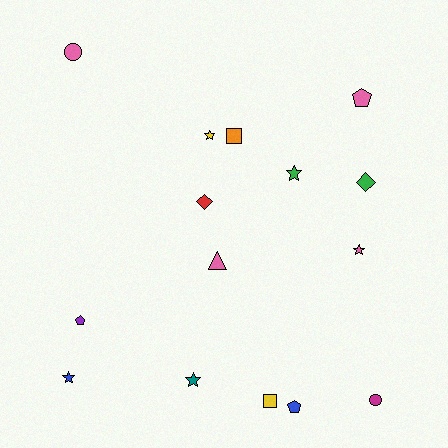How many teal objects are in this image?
There is 1 teal object.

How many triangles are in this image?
There is 1 triangle.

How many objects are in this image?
There are 15 objects.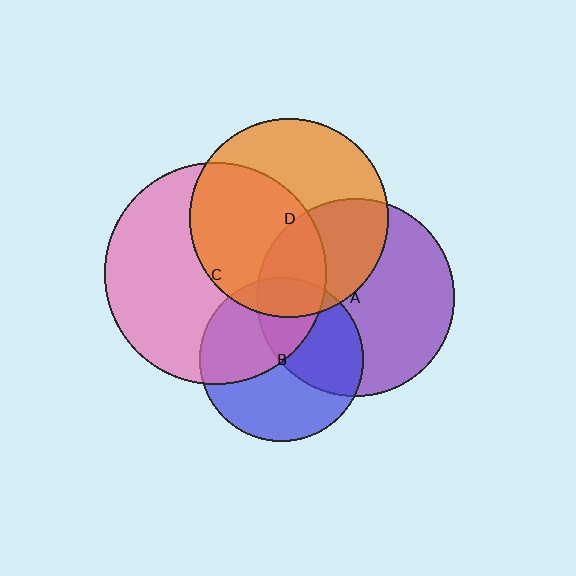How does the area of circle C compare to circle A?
Approximately 1.3 times.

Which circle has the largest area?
Circle C (pink).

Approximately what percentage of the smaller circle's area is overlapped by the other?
Approximately 35%.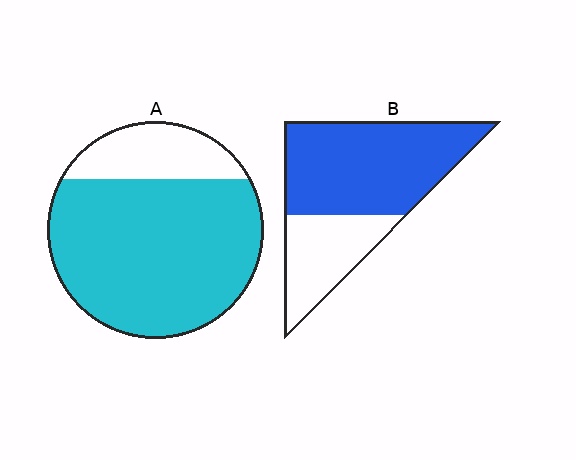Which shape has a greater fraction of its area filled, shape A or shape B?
Shape A.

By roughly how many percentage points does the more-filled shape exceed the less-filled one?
By roughly 10 percentage points (A over B).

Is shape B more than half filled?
Yes.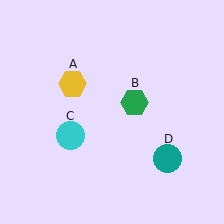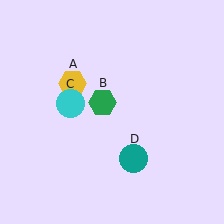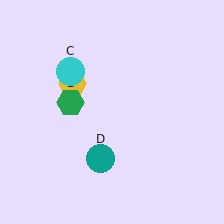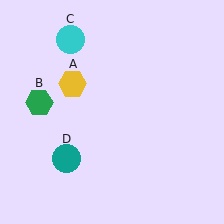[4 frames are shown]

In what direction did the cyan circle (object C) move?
The cyan circle (object C) moved up.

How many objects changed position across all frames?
3 objects changed position: green hexagon (object B), cyan circle (object C), teal circle (object D).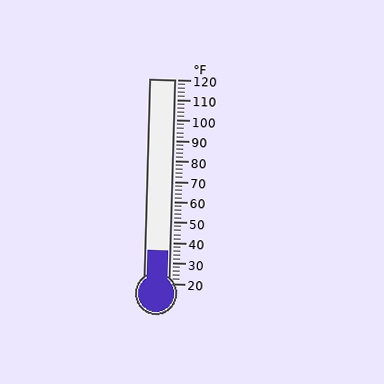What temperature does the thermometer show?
The thermometer shows approximately 36°F.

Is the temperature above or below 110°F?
The temperature is below 110°F.